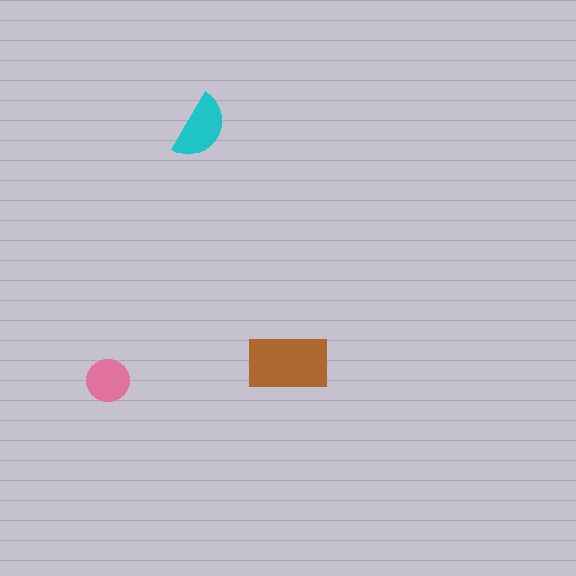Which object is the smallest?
The pink circle.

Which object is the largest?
The brown rectangle.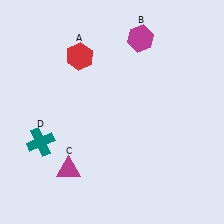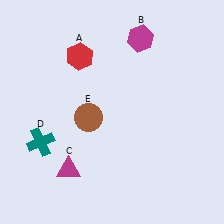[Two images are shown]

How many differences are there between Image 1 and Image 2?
There is 1 difference between the two images.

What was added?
A brown circle (E) was added in Image 2.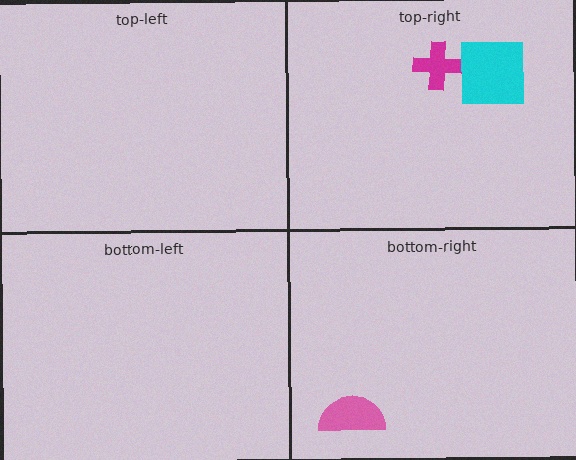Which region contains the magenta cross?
The top-right region.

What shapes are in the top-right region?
The magenta cross, the cyan square.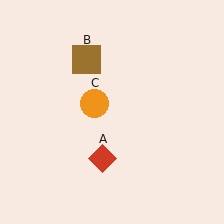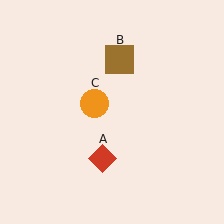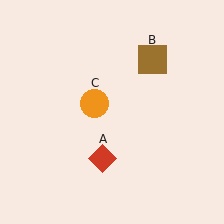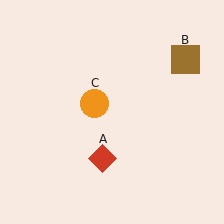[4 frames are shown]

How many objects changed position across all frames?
1 object changed position: brown square (object B).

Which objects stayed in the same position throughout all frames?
Red diamond (object A) and orange circle (object C) remained stationary.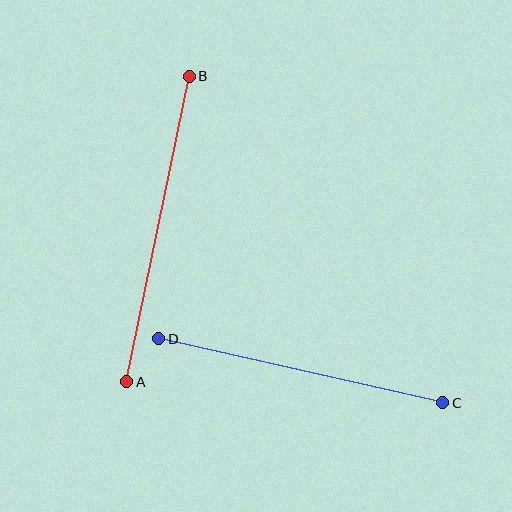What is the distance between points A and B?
The distance is approximately 312 pixels.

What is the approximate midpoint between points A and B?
The midpoint is at approximately (158, 229) pixels.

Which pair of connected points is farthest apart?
Points A and B are farthest apart.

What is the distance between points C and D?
The distance is approximately 291 pixels.